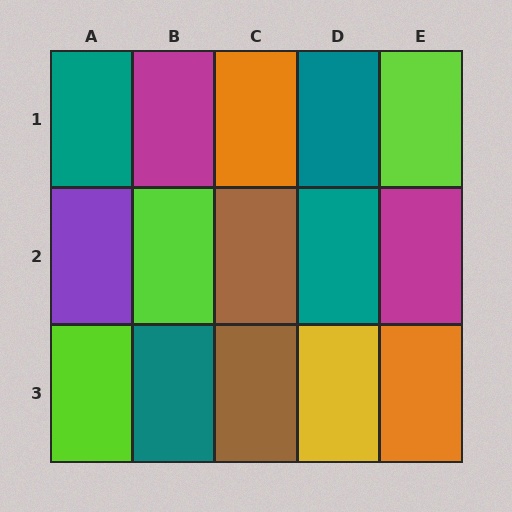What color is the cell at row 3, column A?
Lime.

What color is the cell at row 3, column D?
Yellow.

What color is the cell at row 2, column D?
Teal.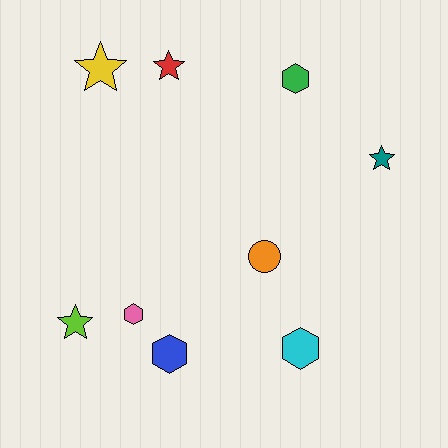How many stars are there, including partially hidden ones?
There are 4 stars.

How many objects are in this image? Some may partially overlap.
There are 9 objects.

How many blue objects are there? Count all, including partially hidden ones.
There is 1 blue object.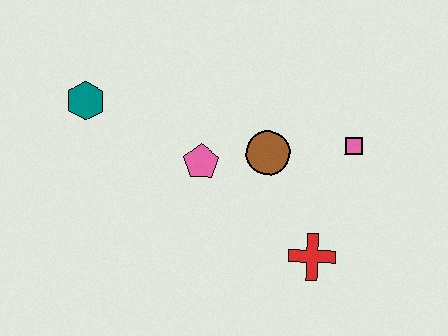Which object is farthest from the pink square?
The teal hexagon is farthest from the pink square.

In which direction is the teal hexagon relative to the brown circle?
The teal hexagon is to the left of the brown circle.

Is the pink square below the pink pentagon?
No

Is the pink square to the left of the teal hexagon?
No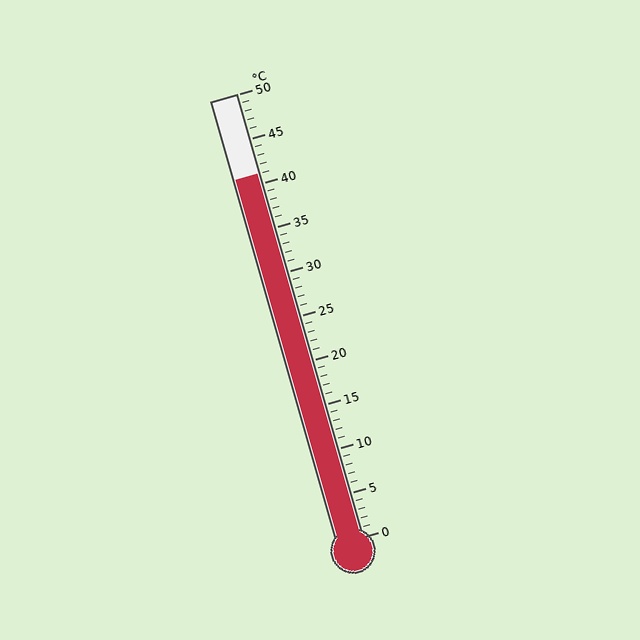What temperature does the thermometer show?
The thermometer shows approximately 41°C.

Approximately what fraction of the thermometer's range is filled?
The thermometer is filled to approximately 80% of its range.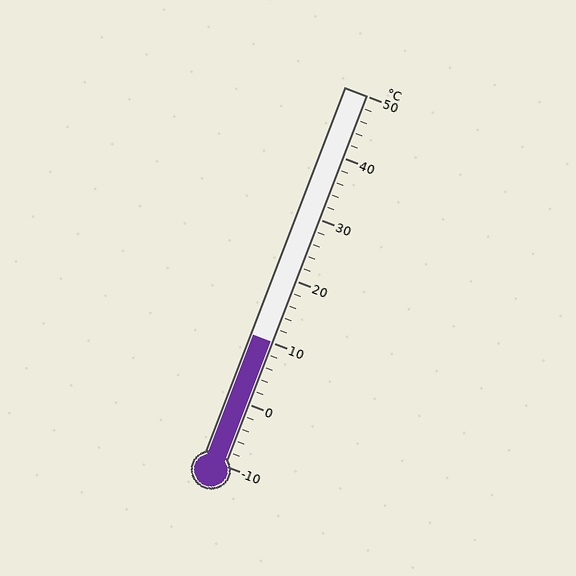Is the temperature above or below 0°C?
The temperature is above 0°C.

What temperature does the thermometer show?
The thermometer shows approximately 10°C.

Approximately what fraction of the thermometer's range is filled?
The thermometer is filled to approximately 35% of its range.